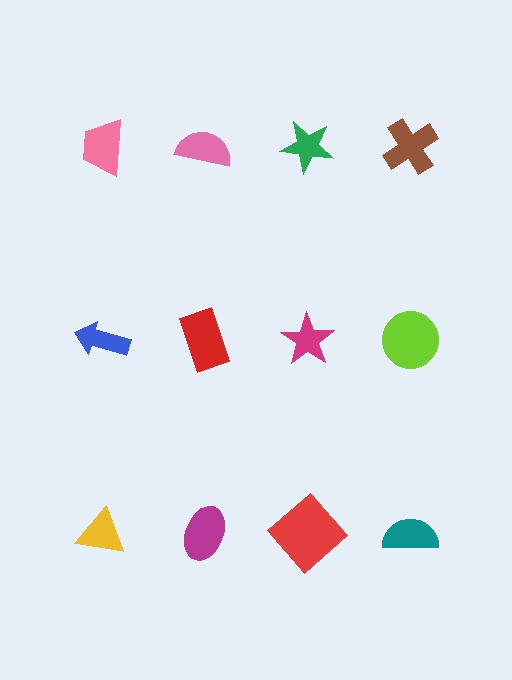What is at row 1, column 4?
A brown cross.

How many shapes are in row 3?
4 shapes.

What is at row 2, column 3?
A magenta star.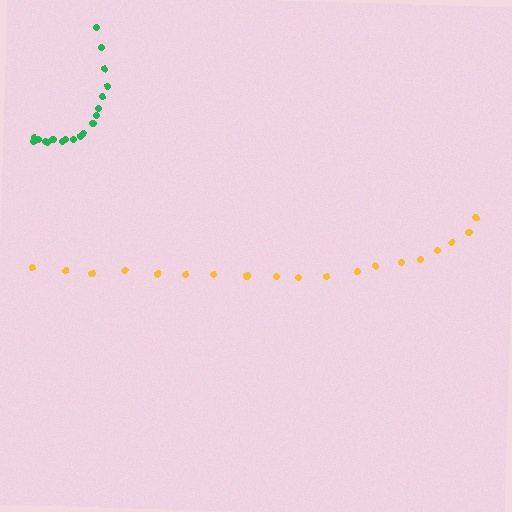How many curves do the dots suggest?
There are 2 distinct paths.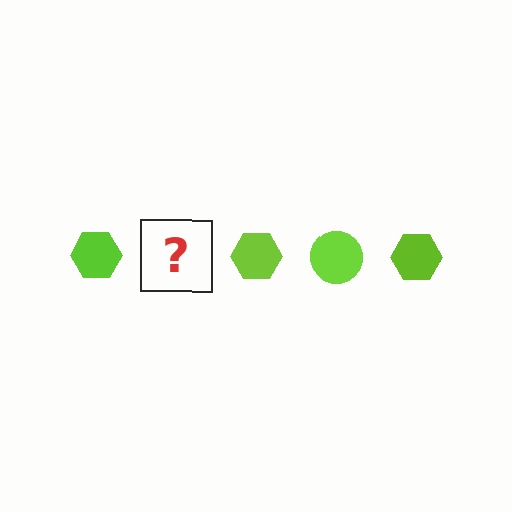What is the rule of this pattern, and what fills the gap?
The rule is that the pattern cycles through hexagon, circle shapes in lime. The gap should be filled with a lime circle.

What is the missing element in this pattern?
The missing element is a lime circle.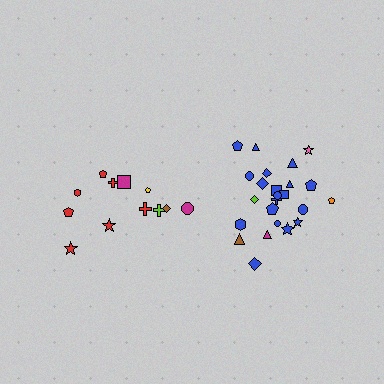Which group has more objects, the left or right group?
The right group.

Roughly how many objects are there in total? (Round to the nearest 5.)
Roughly 35 objects in total.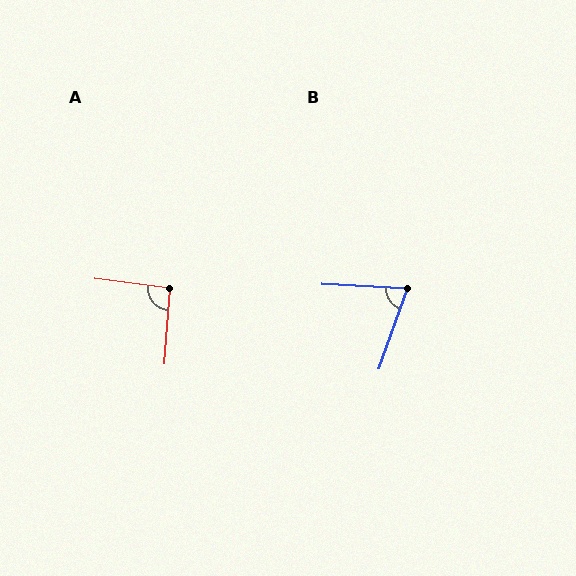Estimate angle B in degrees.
Approximately 74 degrees.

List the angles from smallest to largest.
B (74°), A (93°).